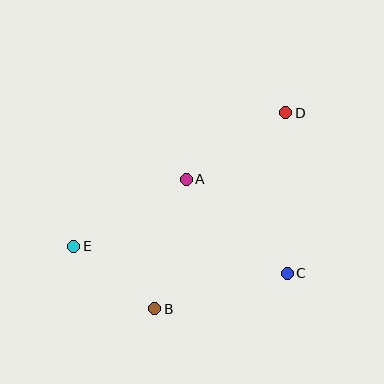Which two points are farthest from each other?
Points D and E are farthest from each other.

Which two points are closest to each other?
Points B and E are closest to each other.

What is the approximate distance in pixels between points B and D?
The distance between B and D is approximately 236 pixels.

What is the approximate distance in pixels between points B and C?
The distance between B and C is approximately 137 pixels.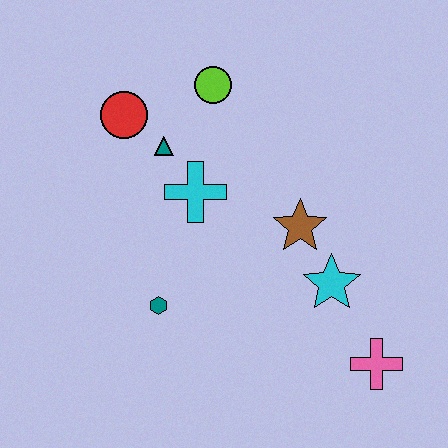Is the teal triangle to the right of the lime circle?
No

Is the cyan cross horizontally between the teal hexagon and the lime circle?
Yes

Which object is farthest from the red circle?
The pink cross is farthest from the red circle.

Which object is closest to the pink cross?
The cyan star is closest to the pink cross.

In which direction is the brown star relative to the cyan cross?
The brown star is to the right of the cyan cross.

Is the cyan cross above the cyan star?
Yes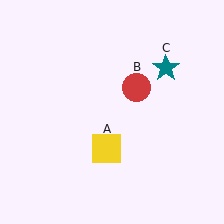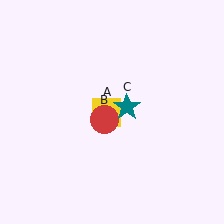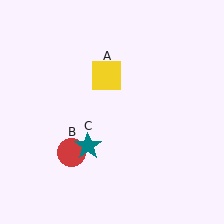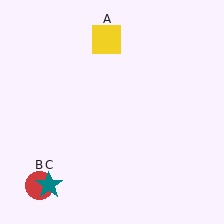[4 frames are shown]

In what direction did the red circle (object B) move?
The red circle (object B) moved down and to the left.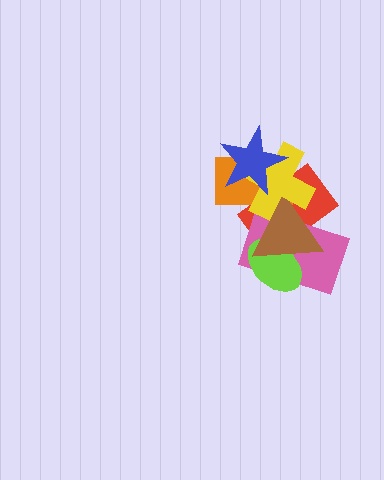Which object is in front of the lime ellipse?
The brown triangle is in front of the lime ellipse.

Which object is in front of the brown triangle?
The yellow cross is in front of the brown triangle.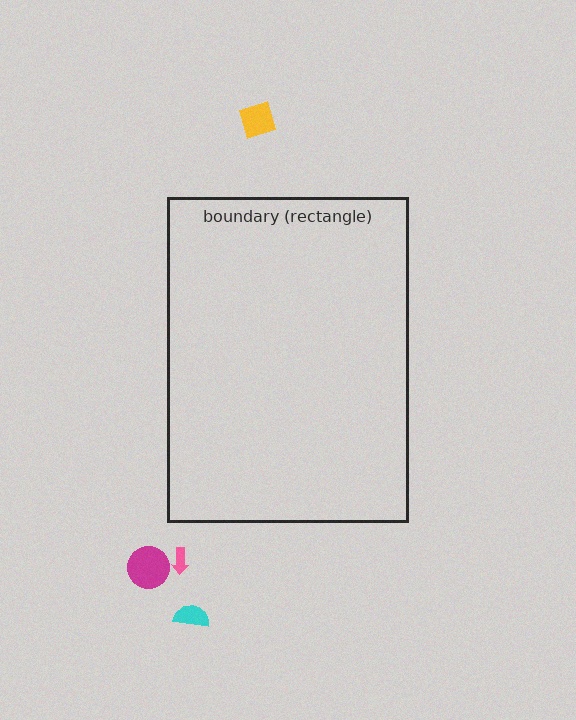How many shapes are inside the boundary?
0 inside, 4 outside.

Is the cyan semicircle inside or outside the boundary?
Outside.